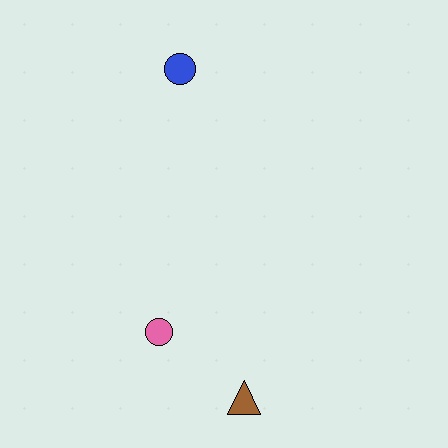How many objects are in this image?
There are 3 objects.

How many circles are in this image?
There are 2 circles.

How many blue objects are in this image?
There is 1 blue object.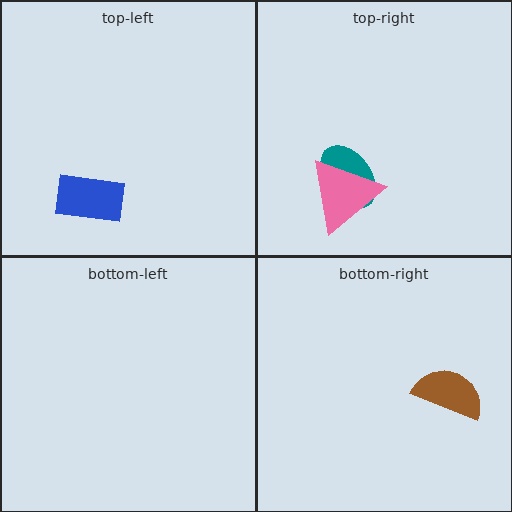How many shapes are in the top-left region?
1.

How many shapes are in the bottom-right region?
1.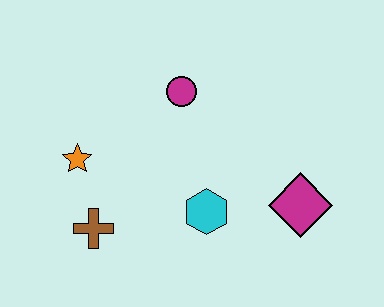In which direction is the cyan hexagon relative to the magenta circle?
The cyan hexagon is below the magenta circle.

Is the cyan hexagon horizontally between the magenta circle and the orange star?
No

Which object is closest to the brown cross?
The orange star is closest to the brown cross.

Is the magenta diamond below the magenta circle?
Yes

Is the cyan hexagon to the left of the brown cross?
No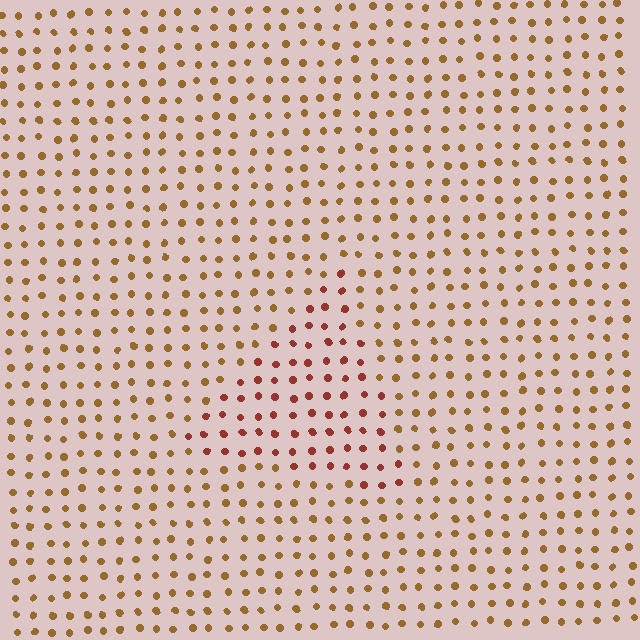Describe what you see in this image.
The image is filled with small brown elements in a uniform arrangement. A triangle-shaped region is visible where the elements are tinted to a slightly different hue, forming a subtle color boundary.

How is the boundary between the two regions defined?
The boundary is defined purely by a slight shift in hue (about 32 degrees). Spacing, size, and orientation are identical on both sides.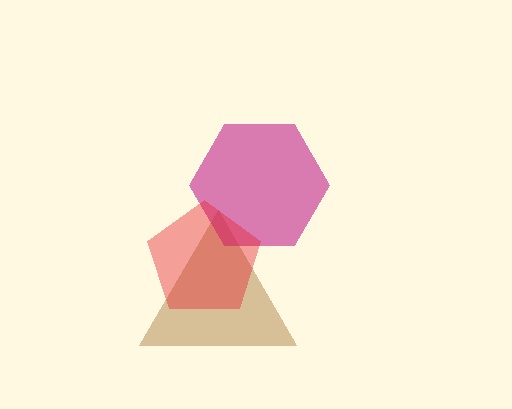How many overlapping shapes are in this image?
There are 3 overlapping shapes in the image.